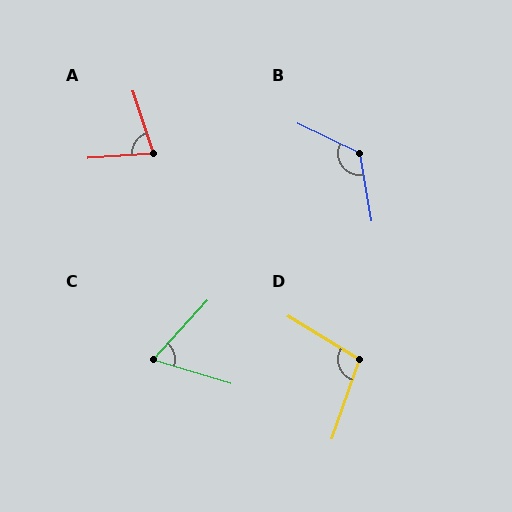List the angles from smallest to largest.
C (64°), A (76°), D (102°), B (125°).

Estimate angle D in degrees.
Approximately 102 degrees.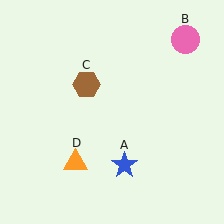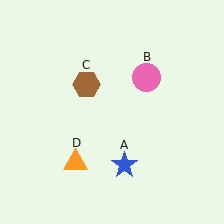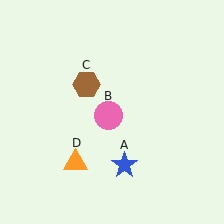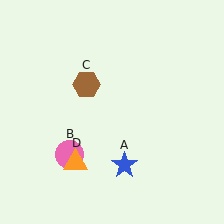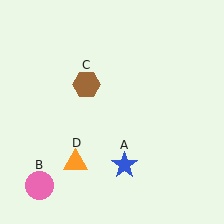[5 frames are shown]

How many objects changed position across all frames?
1 object changed position: pink circle (object B).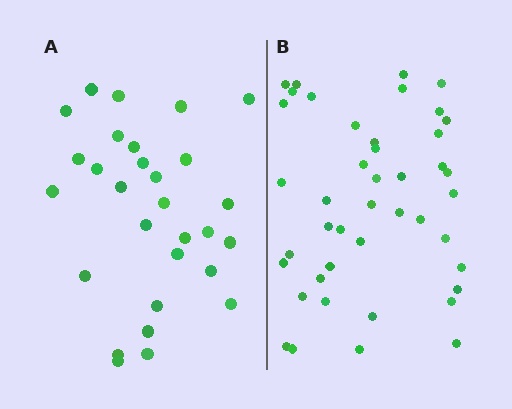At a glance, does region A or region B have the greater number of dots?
Region B (the right region) has more dots.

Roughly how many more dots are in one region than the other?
Region B has approximately 15 more dots than region A.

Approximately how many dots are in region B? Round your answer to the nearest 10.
About 40 dots. (The exact count is 43, which rounds to 40.)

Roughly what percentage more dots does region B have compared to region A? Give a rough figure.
About 50% more.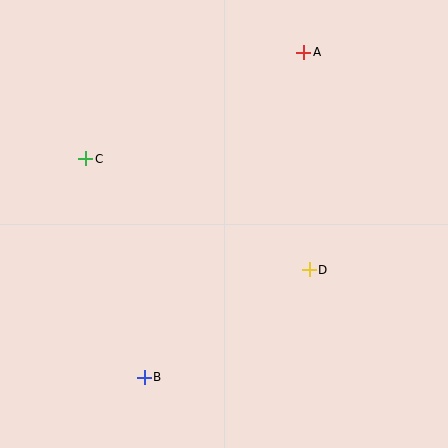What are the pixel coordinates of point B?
Point B is at (144, 377).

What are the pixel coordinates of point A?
Point A is at (304, 52).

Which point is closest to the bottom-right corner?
Point D is closest to the bottom-right corner.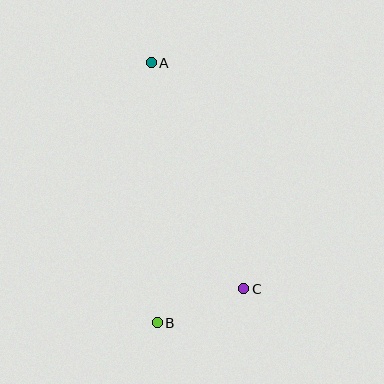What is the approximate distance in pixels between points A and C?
The distance between A and C is approximately 244 pixels.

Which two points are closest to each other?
Points B and C are closest to each other.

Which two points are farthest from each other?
Points A and B are farthest from each other.